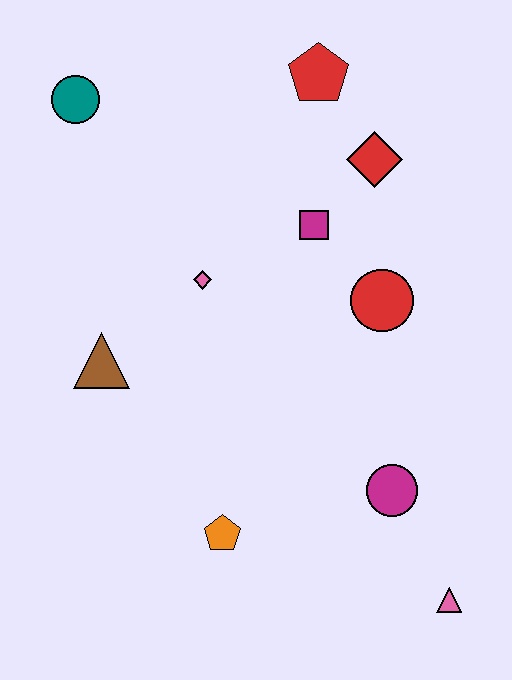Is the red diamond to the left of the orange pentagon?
No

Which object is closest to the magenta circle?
The pink triangle is closest to the magenta circle.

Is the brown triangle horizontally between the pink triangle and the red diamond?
No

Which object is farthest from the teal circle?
The pink triangle is farthest from the teal circle.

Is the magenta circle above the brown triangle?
No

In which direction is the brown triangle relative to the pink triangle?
The brown triangle is to the left of the pink triangle.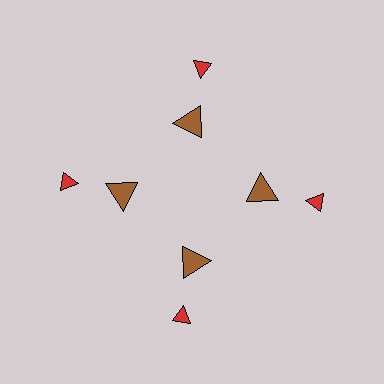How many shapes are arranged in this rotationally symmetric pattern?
There are 8 shapes, arranged in 4 groups of 2.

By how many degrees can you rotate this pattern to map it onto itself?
The pattern maps onto itself every 90 degrees of rotation.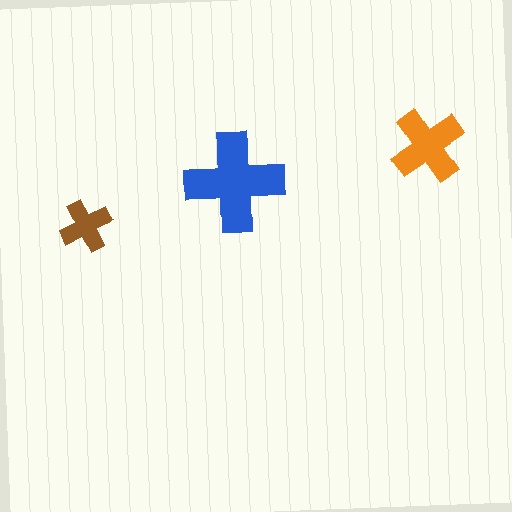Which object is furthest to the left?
The brown cross is leftmost.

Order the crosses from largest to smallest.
the blue one, the orange one, the brown one.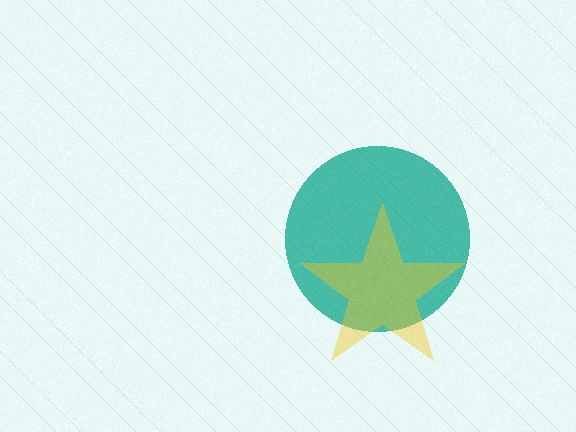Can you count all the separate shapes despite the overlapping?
Yes, there are 2 separate shapes.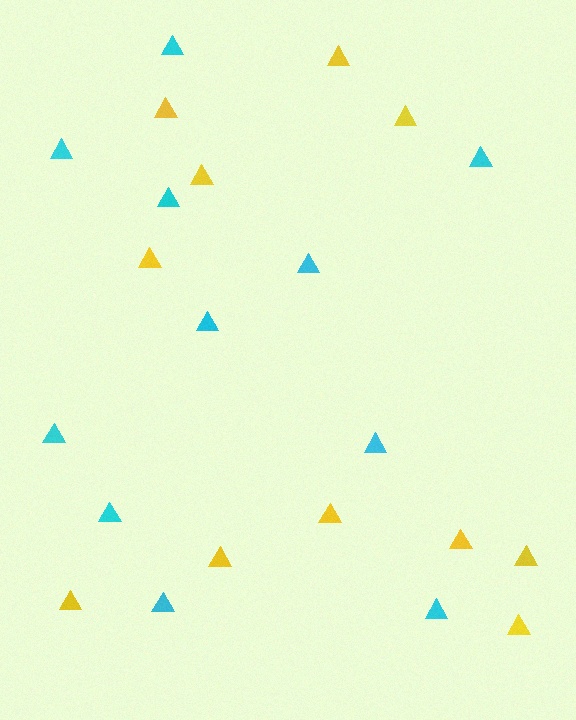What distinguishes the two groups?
There are 2 groups: one group of yellow triangles (11) and one group of cyan triangles (11).